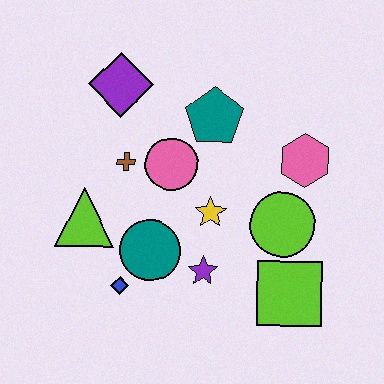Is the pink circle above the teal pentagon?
No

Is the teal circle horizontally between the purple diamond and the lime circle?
Yes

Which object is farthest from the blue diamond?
The pink hexagon is farthest from the blue diamond.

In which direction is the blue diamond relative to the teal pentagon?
The blue diamond is below the teal pentagon.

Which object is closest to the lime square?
The lime circle is closest to the lime square.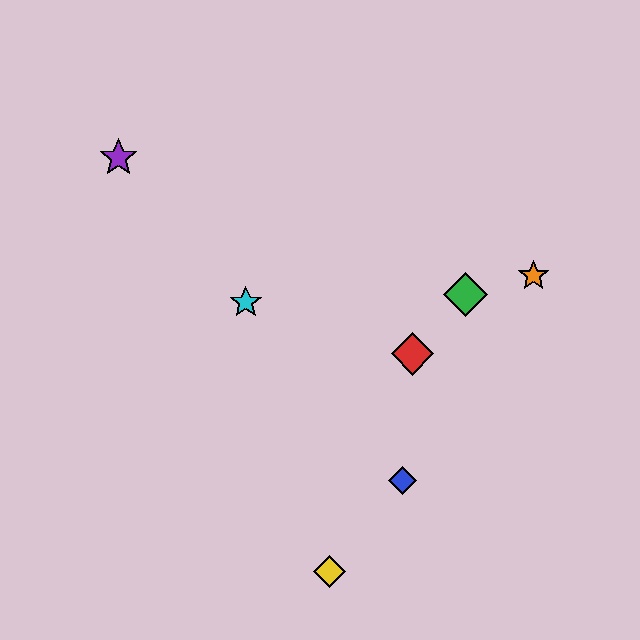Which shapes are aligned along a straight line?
The blue diamond, the purple star, the cyan star are aligned along a straight line.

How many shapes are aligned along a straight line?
3 shapes (the blue diamond, the purple star, the cyan star) are aligned along a straight line.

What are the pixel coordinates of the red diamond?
The red diamond is at (412, 354).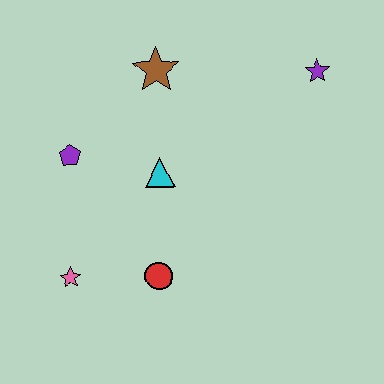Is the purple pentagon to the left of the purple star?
Yes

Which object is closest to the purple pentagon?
The cyan triangle is closest to the purple pentagon.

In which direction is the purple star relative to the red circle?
The purple star is above the red circle.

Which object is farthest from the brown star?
The pink star is farthest from the brown star.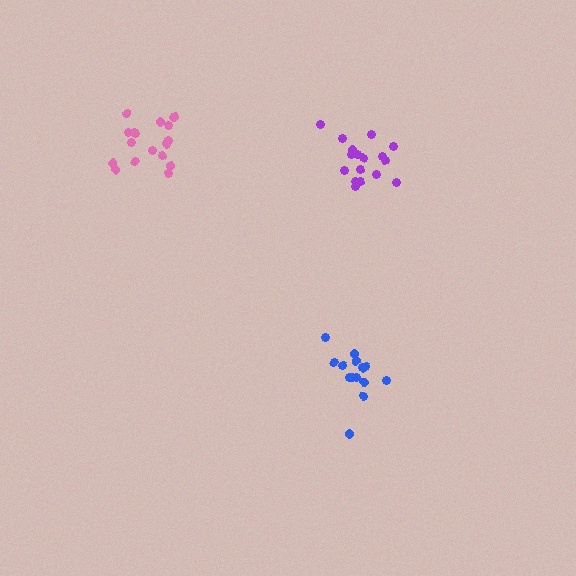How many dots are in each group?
Group 1: 17 dots, Group 2: 14 dots, Group 3: 18 dots (49 total).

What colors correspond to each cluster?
The clusters are colored: purple, blue, pink.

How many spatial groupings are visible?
There are 3 spatial groupings.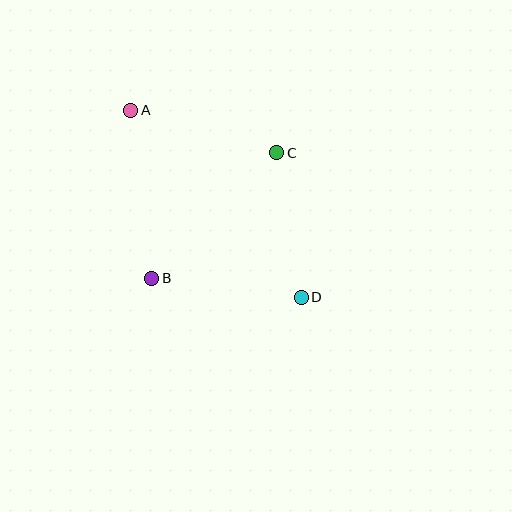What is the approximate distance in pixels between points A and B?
The distance between A and B is approximately 169 pixels.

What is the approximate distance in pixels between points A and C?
The distance between A and C is approximately 152 pixels.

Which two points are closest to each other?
Points C and D are closest to each other.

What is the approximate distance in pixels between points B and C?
The distance between B and C is approximately 177 pixels.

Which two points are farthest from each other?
Points A and D are farthest from each other.